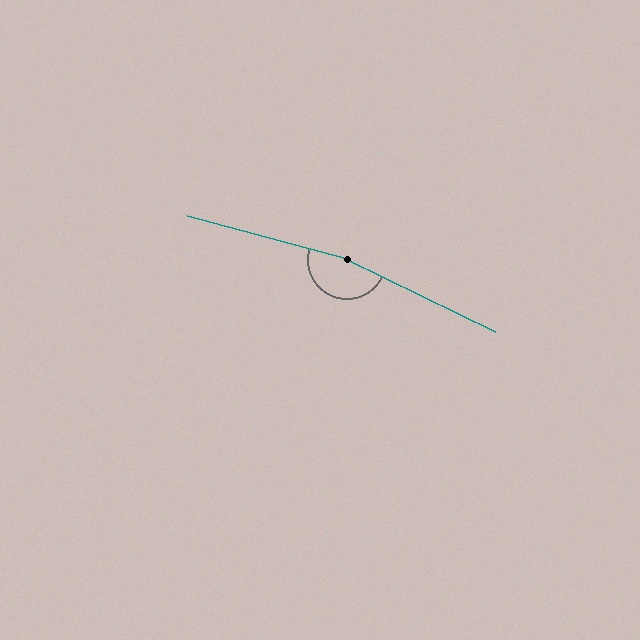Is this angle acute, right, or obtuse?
It is obtuse.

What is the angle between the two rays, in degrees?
Approximately 169 degrees.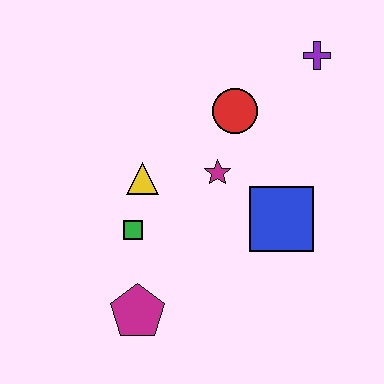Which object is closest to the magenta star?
The red circle is closest to the magenta star.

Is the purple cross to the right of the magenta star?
Yes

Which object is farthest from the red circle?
The magenta pentagon is farthest from the red circle.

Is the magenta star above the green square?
Yes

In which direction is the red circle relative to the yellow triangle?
The red circle is to the right of the yellow triangle.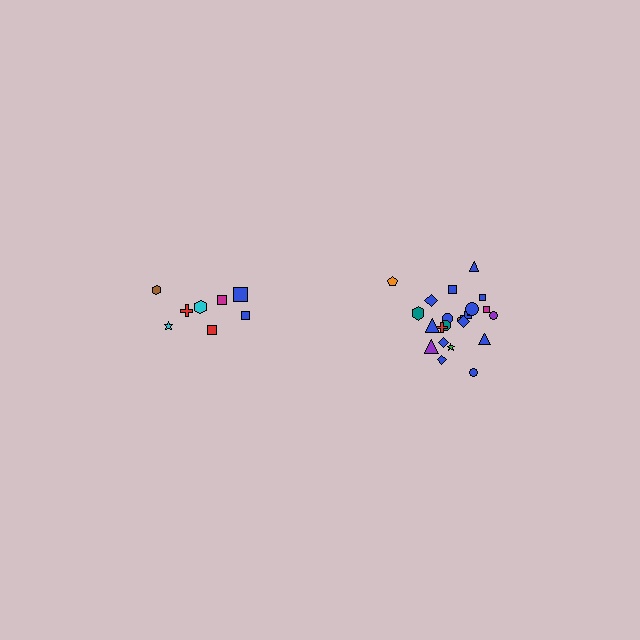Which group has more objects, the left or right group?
The right group.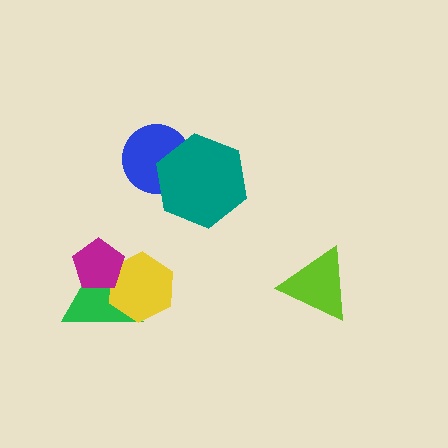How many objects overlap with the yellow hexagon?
2 objects overlap with the yellow hexagon.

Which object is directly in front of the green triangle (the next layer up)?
The yellow hexagon is directly in front of the green triangle.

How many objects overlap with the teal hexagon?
1 object overlaps with the teal hexagon.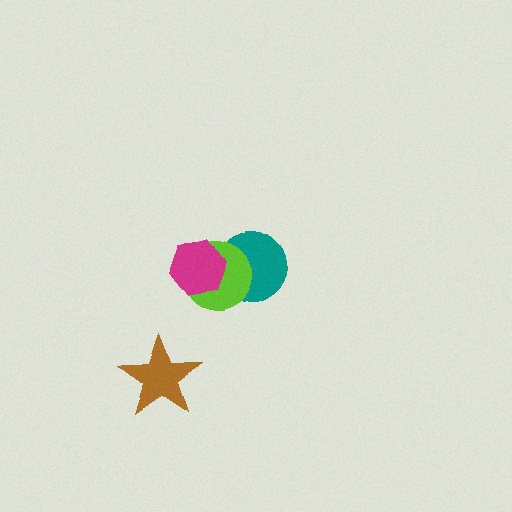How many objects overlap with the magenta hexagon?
2 objects overlap with the magenta hexagon.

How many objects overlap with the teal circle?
2 objects overlap with the teal circle.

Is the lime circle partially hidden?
Yes, it is partially covered by another shape.